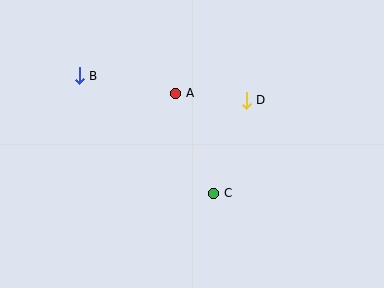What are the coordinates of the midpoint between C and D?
The midpoint between C and D is at (230, 147).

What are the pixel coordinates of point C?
Point C is at (214, 193).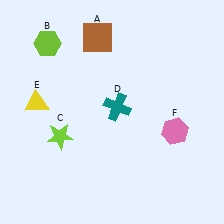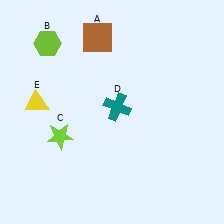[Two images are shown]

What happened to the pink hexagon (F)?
The pink hexagon (F) was removed in Image 2. It was in the bottom-right area of Image 1.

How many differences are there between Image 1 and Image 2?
There is 1 difference between the two images.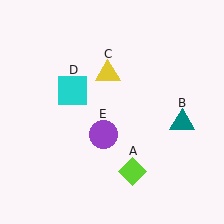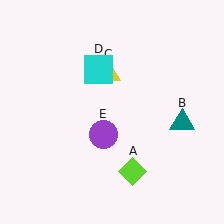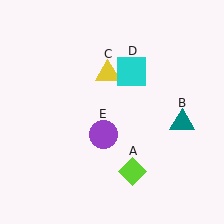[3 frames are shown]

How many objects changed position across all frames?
1 object changed position: cyan square (object D).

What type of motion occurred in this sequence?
The cyan square (object D) rotated clockwise around the center of the scene.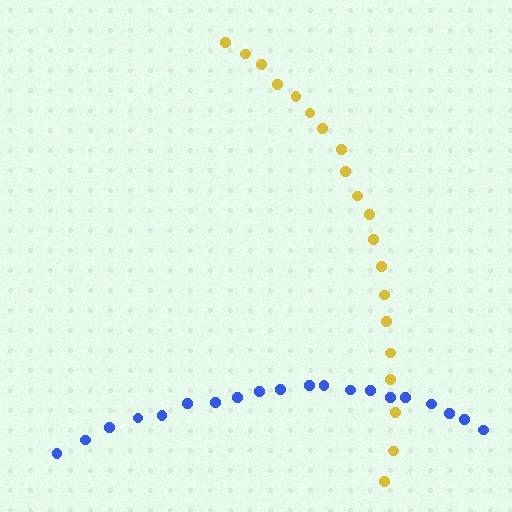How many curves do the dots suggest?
There are 2 distinct paths.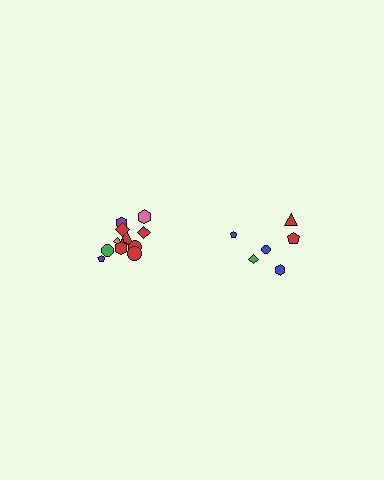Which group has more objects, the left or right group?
The left group.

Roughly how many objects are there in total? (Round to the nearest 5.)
Roughly 20 objects in total.